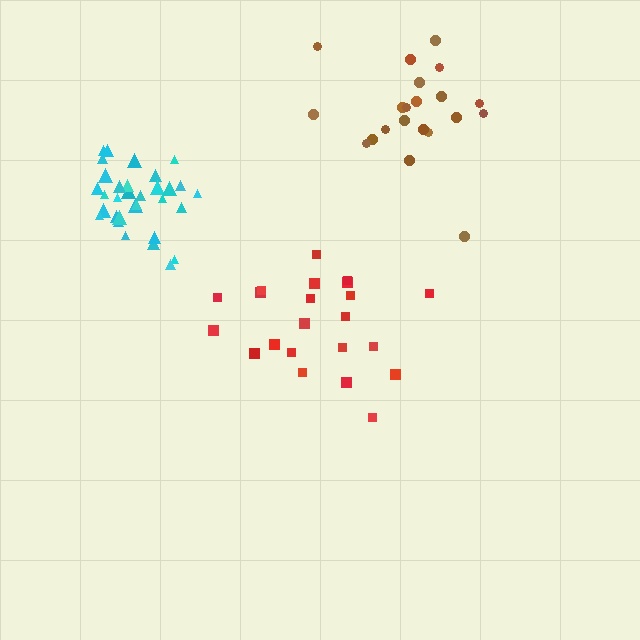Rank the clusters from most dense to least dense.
cyan, brown, red.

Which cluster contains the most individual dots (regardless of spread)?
Cyan (32).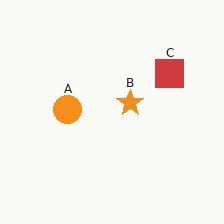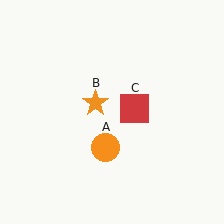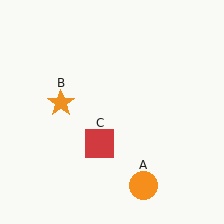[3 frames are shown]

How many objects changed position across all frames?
3 objects changed position: orange circle (object A), orange star (object B), red square (object C).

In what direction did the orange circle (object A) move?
The orange circle (object A) moved down and to the right.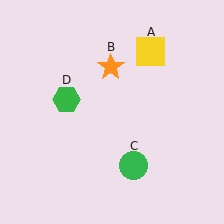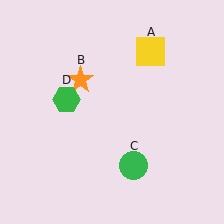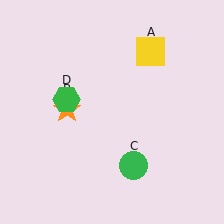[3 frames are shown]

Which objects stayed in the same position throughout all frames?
Yellow square (object A) and green circle (object C) and green hexagon (object D) remained stationary.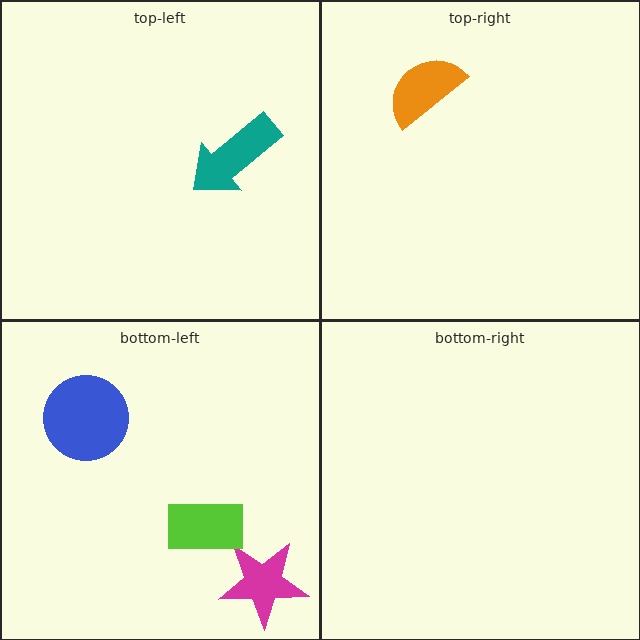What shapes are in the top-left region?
The teal arrow.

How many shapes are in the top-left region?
1.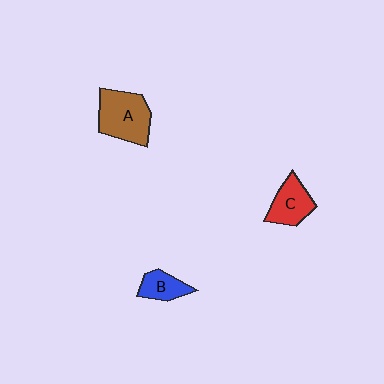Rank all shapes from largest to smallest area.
From largest to smallest: A (brown), C (red), B (blue).